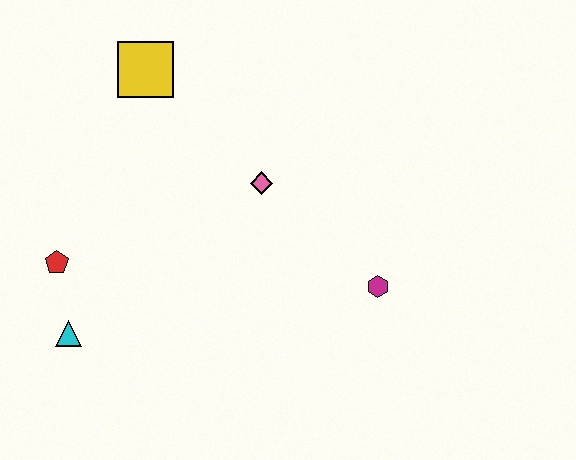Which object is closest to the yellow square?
The pink diamond is closest to the yellow square.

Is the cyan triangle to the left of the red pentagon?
No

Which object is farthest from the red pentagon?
The magenta hexagon is farthest from the red pentagon.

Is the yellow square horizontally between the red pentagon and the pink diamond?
Yes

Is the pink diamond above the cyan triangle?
Yes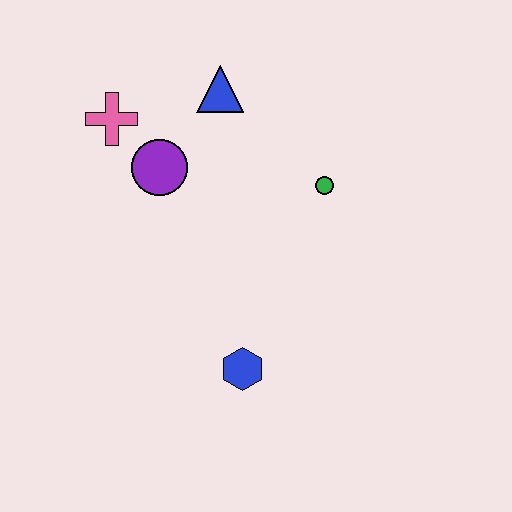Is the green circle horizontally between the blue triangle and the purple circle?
No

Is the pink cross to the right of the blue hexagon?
No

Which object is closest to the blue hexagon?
The green circle is closest to the blue hexagon.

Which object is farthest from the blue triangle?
The blue hexagon is farthest from the blue triangle.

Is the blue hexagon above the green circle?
No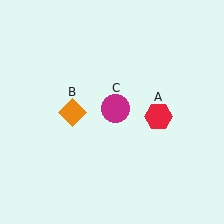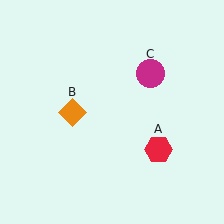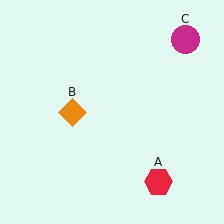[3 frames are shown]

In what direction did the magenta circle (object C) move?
The magenta circle (object C) moved up and to the right.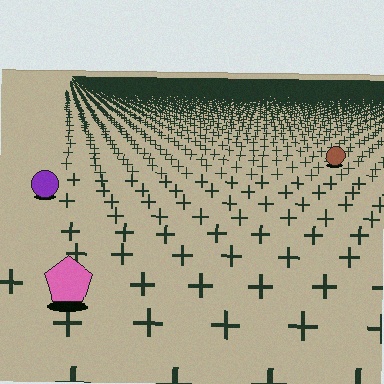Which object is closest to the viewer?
The pink pentagon is closest. The texture marks near it are larger and more spread out.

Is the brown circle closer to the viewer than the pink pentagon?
No. The pink pentagon is closer — you can tell from the texture gradient: the ground texture is coarser near it.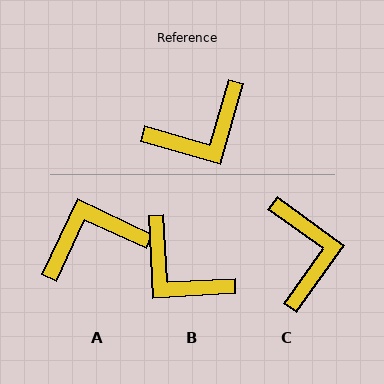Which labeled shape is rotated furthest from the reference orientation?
A, about 171 degrees away.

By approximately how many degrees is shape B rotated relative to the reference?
Approximately 71 degrees clockwise.